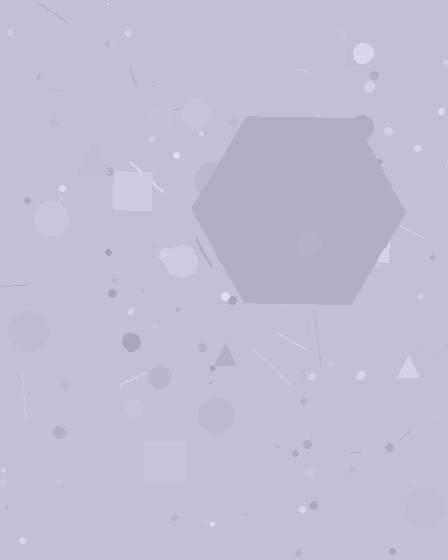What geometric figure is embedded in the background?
A hexagon is embedded in the background.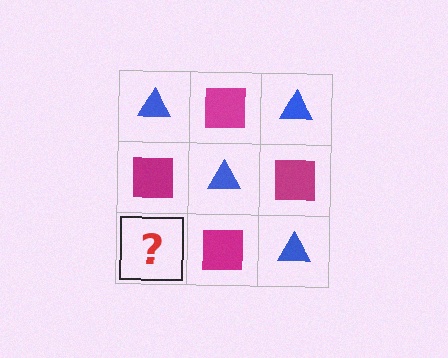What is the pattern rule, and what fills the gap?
The rule is that it alternates blue triangle and magenta square in a checkerboard pattern. The gap should be filled with a blue triangle.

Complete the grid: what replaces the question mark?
The question mark should be replaced with a blue triangle.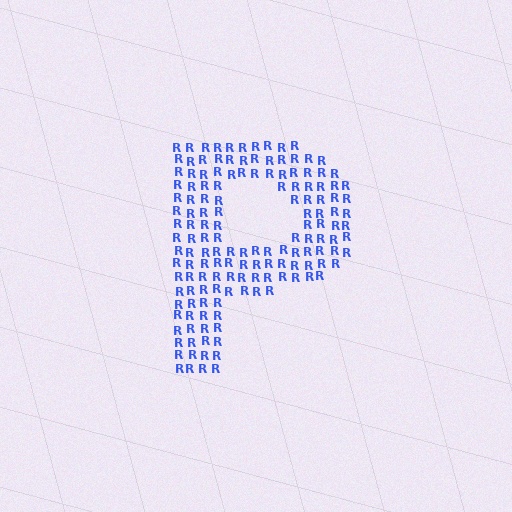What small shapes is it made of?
It is made of small letter R's.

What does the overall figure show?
The overall figure shows the letter P.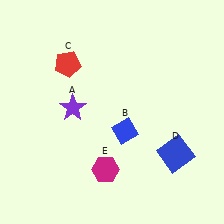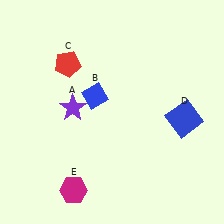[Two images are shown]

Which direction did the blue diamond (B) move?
The blue diamond (B) moved up.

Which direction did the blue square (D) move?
The blue square (D) moved up.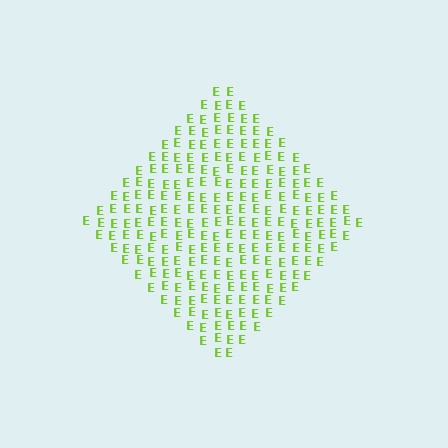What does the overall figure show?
The overall figure shows a diamond.